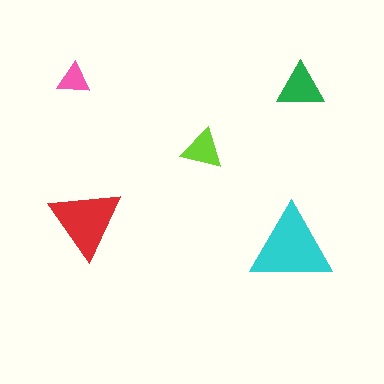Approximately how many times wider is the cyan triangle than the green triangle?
About 1.5 times wider.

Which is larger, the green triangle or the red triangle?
The red one.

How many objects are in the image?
There are 5 objects in the image.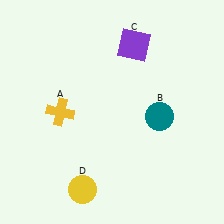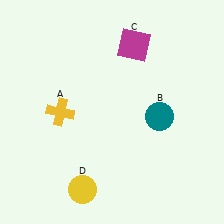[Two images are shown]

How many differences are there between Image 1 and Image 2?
There is 1 difference between the two images.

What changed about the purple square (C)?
In Image 1, C is purple. In Image 2, it changed to magenta.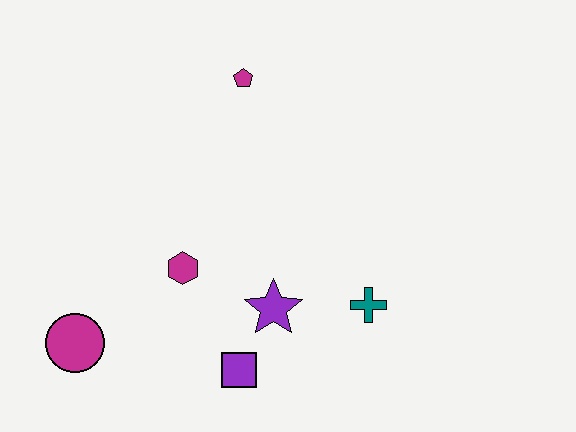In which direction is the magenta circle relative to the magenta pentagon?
The magenta circle is below the magenta pentagon.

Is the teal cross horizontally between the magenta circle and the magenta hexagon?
No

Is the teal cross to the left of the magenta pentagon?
No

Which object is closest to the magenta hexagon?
The purple star is closest to the magenta hexagon.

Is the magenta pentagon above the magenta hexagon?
Yes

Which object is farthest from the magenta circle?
The magenta pentagon is farthest from the magenta circle.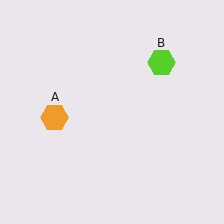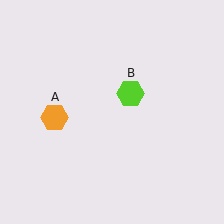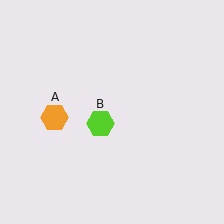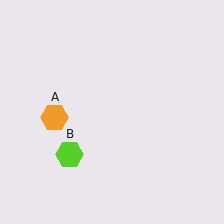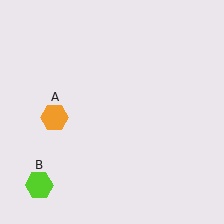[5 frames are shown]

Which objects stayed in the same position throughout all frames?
Orange hexagon (object A) remained stationary.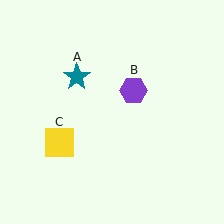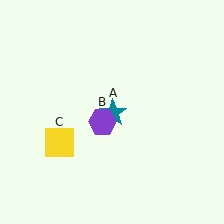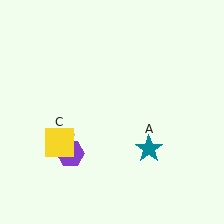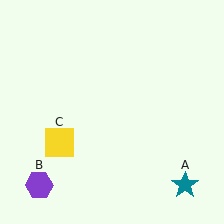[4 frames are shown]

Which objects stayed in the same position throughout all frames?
Yellow square (object C) remained stationary.